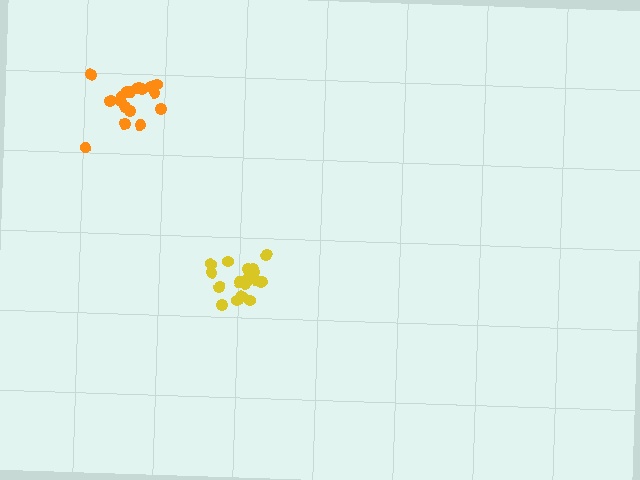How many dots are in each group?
Group 1: 19 dots, Group 2: 19 dots (38 total).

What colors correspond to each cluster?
The clusters are colored: yellow, orange.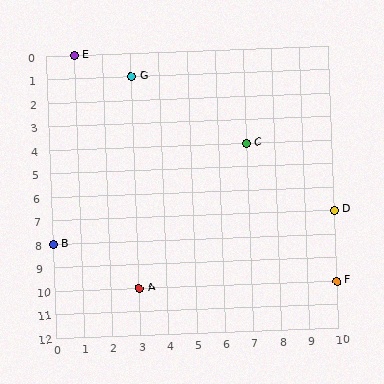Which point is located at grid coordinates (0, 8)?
Point B is at (0, 8).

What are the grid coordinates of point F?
Point F is at grid coordinates (10, 10).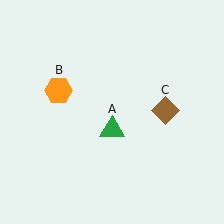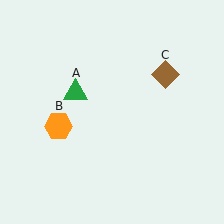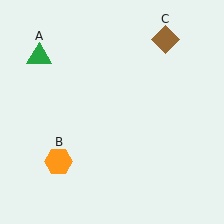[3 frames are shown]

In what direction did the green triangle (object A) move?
The green triangle (object A) moved up and to the left.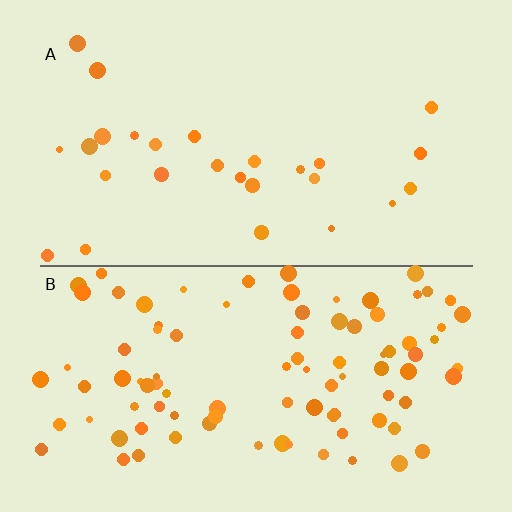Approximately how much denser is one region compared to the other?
Approximately 3.6× — region B over region A.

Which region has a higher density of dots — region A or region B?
B (the bottom).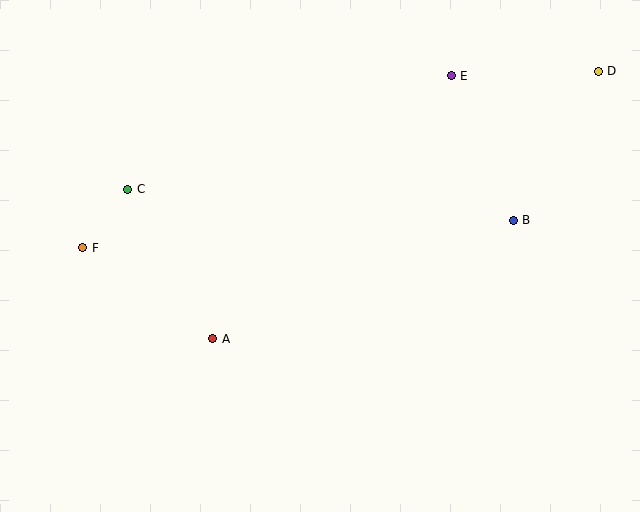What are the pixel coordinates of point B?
Point B is at (513, 220).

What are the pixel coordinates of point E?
Point E is at (451, 76).